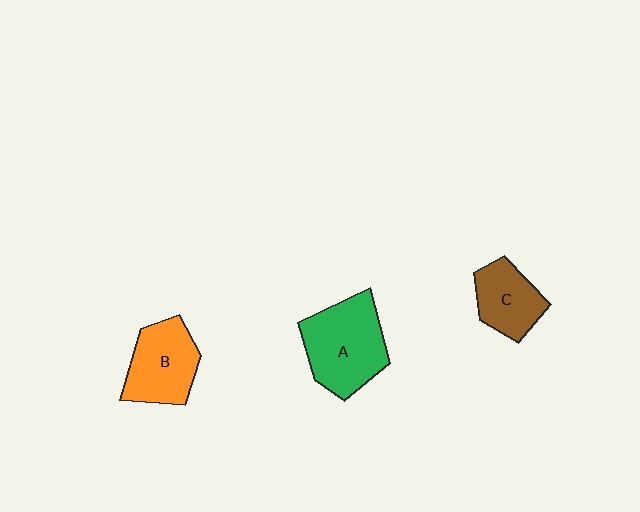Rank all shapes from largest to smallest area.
From largest to smallest: A (green), B (orange), C (brown).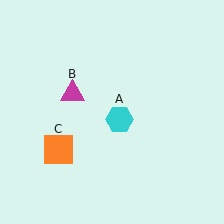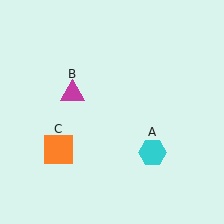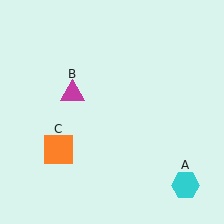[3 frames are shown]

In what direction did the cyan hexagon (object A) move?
The cyan hexagon (object A) moved down and to the right.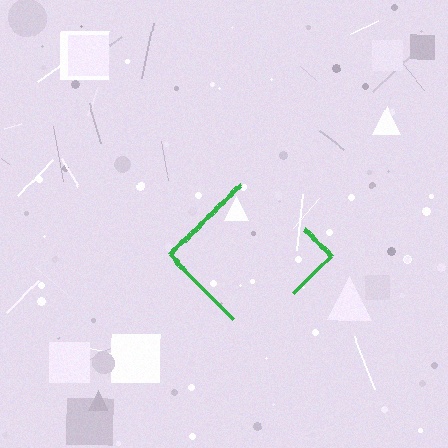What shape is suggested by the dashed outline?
The dashed outline suggests a diamond.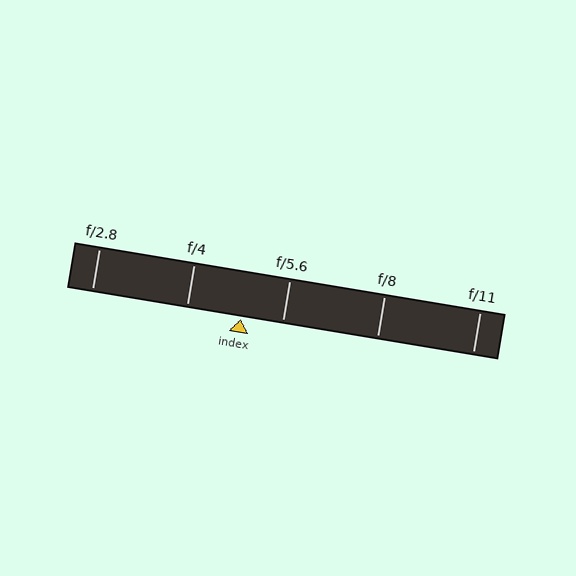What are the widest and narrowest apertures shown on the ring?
The widest aperture shown is f/2.8 and the narrowest is f/11.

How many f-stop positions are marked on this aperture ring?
There are 5 f-stop positions marked.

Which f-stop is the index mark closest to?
The index mark is closest to f/5.6.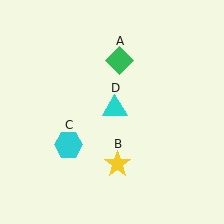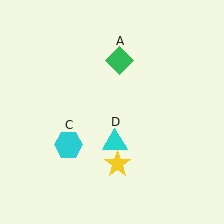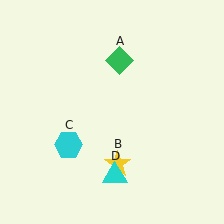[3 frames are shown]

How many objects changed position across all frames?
1 object changed position: cyan triangle (object D).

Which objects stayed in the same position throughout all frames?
Green diamond (object A) and yellow star (object B) and cyan hexagon (object C) remained stationary.